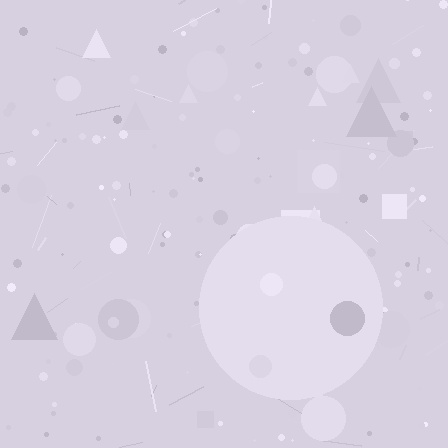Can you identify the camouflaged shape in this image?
The camouflaged shape is a circle.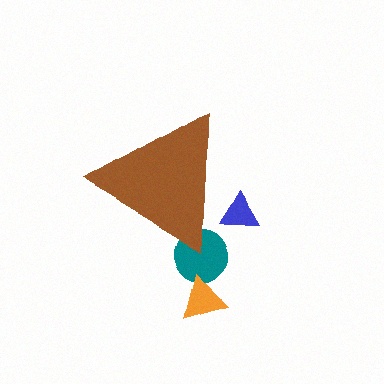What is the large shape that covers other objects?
A brown triangle.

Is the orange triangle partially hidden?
No, the orange triangle is fully visible.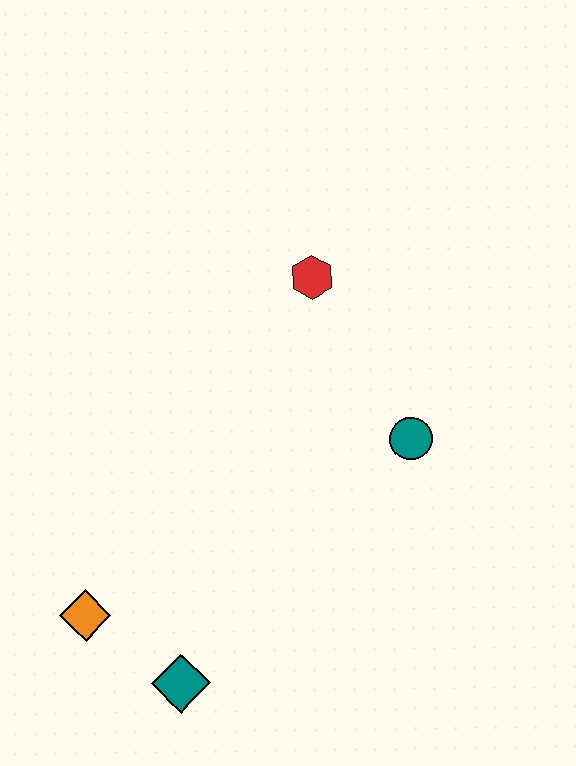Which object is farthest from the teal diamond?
The red hexagon is farthest from the teal diamond.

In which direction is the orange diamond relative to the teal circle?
The orange diamond is to the left of the teal circle.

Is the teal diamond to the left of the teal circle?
Yes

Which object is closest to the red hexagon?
The teal circle is closest to the red hexagon.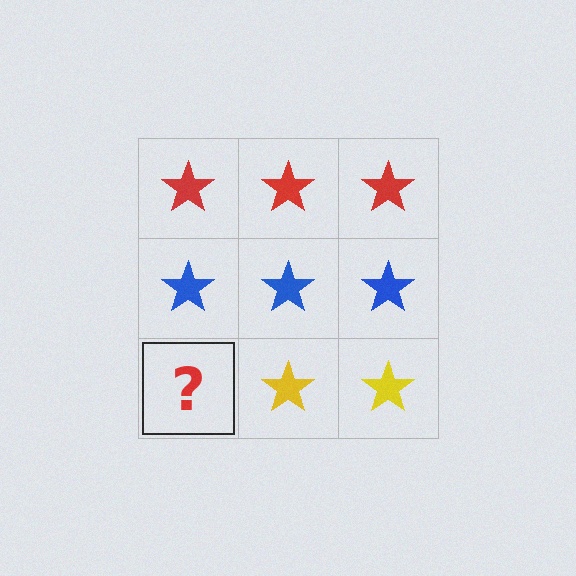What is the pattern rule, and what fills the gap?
The rule is that each row has a consistent color. The gap should be filled with a yellow star.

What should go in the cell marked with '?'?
The missing cell should contain a yellow star.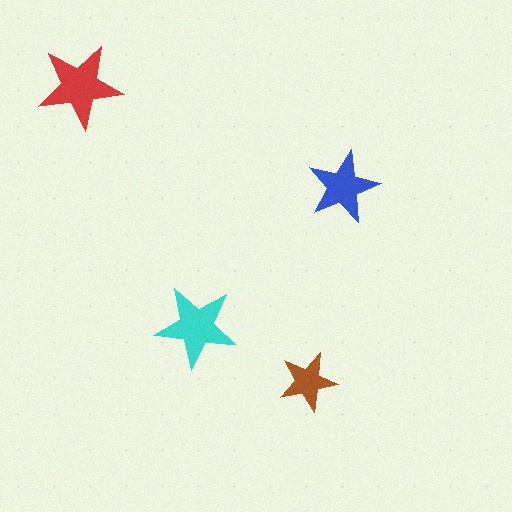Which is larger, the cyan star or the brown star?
The cyan one.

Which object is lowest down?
The brown star is bottommost.